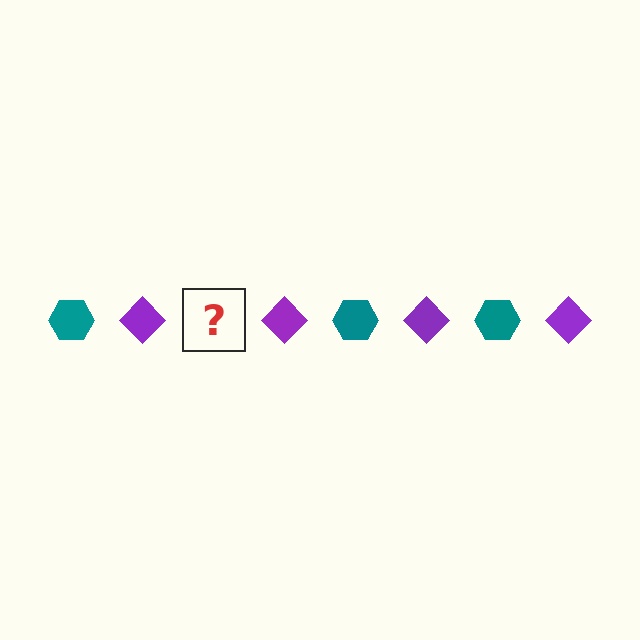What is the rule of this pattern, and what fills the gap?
The rule is that the pattern alternates between teal hexagon and purple diamond. The gap should be filled with a teal hexagon.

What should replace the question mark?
The question mark should be replaced with a teal hexagon.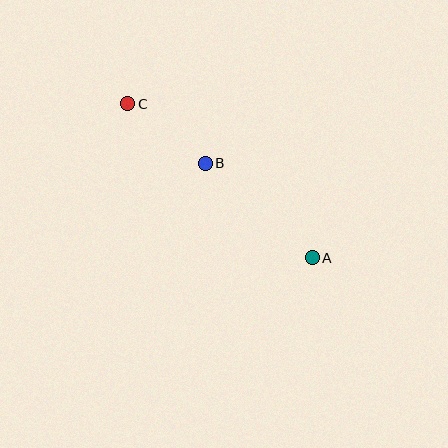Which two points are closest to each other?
Points B and C are closest to each other.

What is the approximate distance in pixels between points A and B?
The distance between A and B is approximately 143 pixels.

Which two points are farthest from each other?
Points A and C are farthest from each other.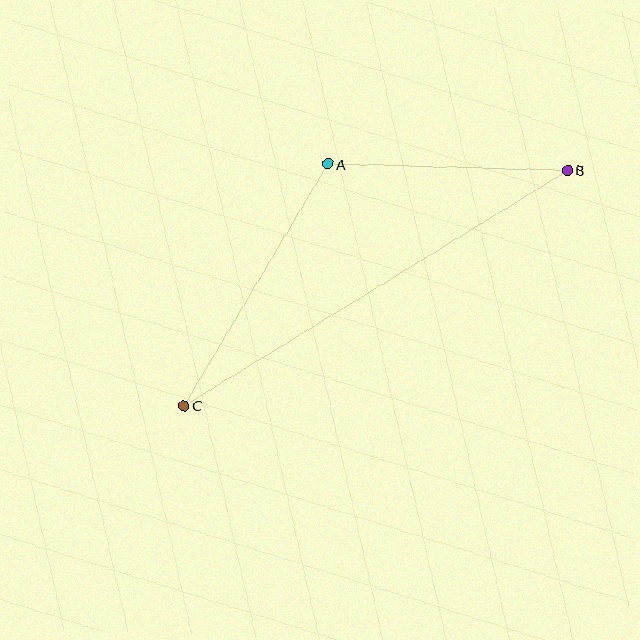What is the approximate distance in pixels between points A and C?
The distance between A and C is approximately 281 pixels.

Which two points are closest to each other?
Points A and B are closest to each other.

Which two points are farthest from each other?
Points B and C are farthest from each other.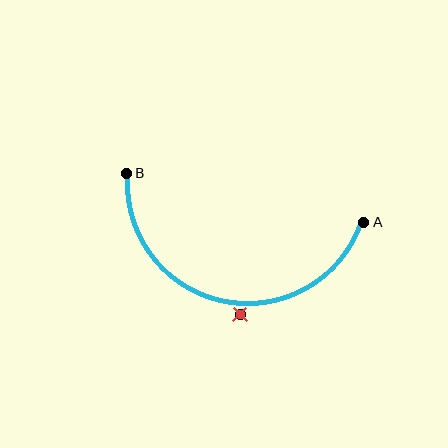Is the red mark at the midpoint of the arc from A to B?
No — the red mark does not lie on the arc at all. It sits slightly outside the curve.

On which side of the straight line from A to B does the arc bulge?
The arc bulges below the straight line connecting A and B.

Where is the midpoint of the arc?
The arc midpoint is the point on the curve farthest from the straight line joining A and B. It sits below that line.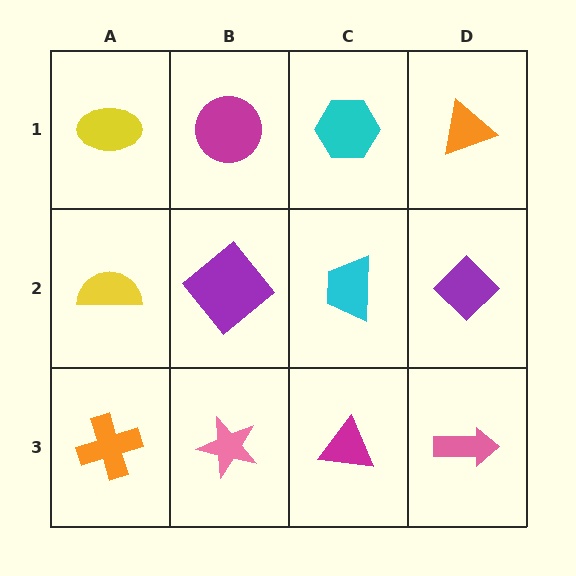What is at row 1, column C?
A cyan hexagon.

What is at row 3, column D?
A pink arrow.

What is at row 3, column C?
A magenta triangle.